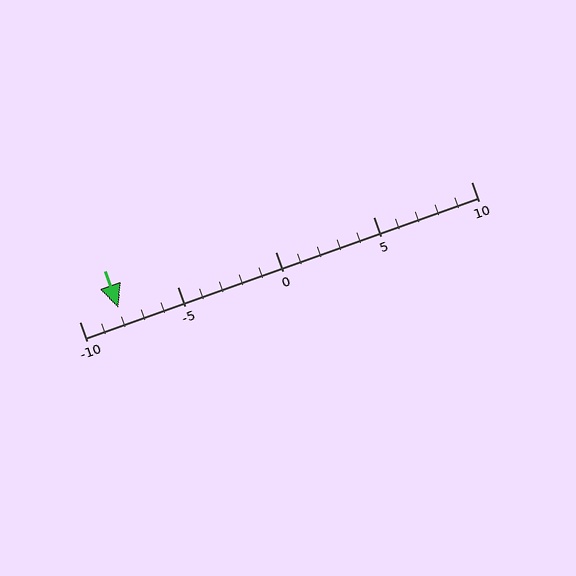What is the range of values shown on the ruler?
The ruler shows values from -10 to 10.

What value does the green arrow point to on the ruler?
The green arrow points to approximately -8.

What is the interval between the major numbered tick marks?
The major tick marks are spaced 5 units apart.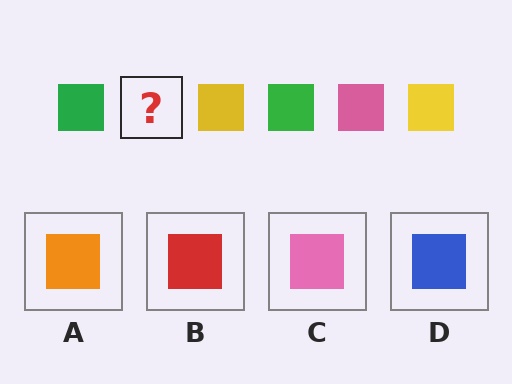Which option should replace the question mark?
Option C.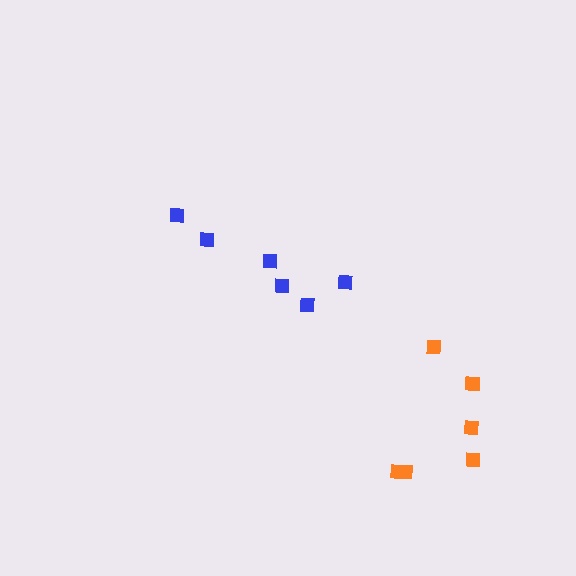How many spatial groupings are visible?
There are 2 spatial groupings.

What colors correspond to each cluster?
The clusters are colored: blue, orange.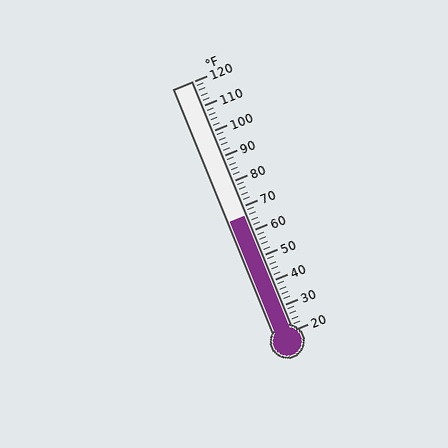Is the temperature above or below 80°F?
The temperature is below 80°F.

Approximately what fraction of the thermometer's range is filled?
The thermometer is filled to approximately 45% of its range.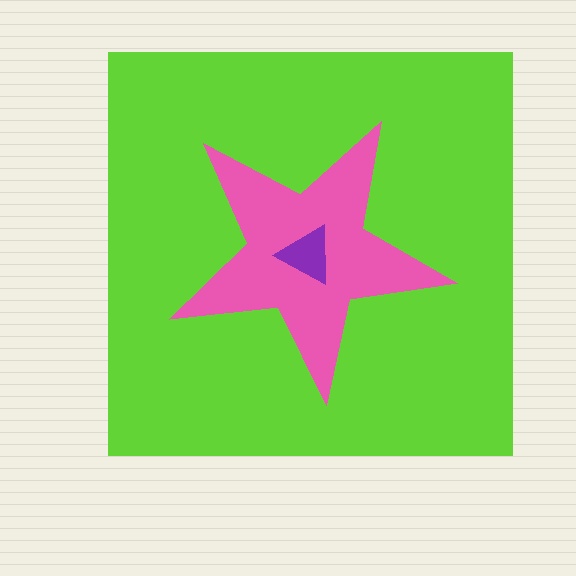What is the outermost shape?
The lime square.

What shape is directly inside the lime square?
The pink star.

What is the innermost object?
The purple triangle.